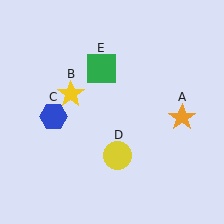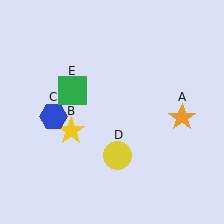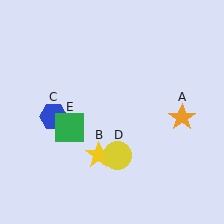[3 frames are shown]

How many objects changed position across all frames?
2 objects changed position: yellow star (object B), green square (object E).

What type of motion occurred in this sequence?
The yellow star (object B), green square (object E) rotated counterclockwise around the center of the scene.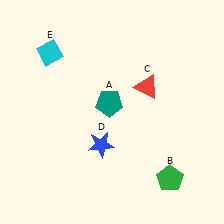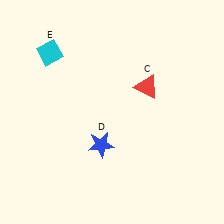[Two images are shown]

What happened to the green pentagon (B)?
The green pentagon (B) was removed in Image 2. It was in the bottom-right area of Image 1.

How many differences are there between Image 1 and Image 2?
There are 2 differences between the two images.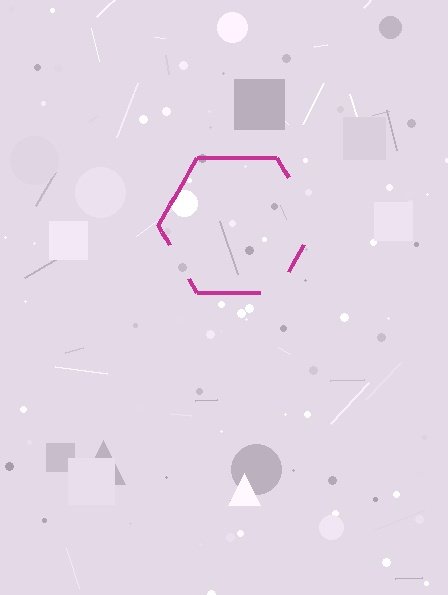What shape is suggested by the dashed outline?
The dashed outline suggests a hexagon.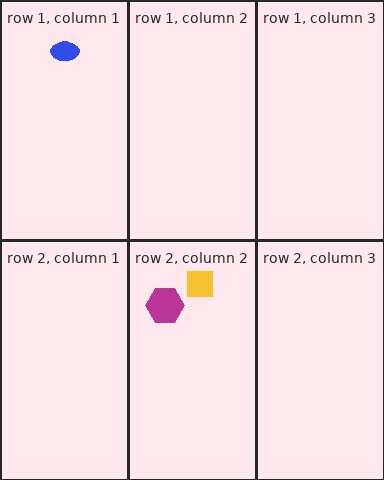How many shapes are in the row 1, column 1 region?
1.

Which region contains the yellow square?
The row 2, column 2 region.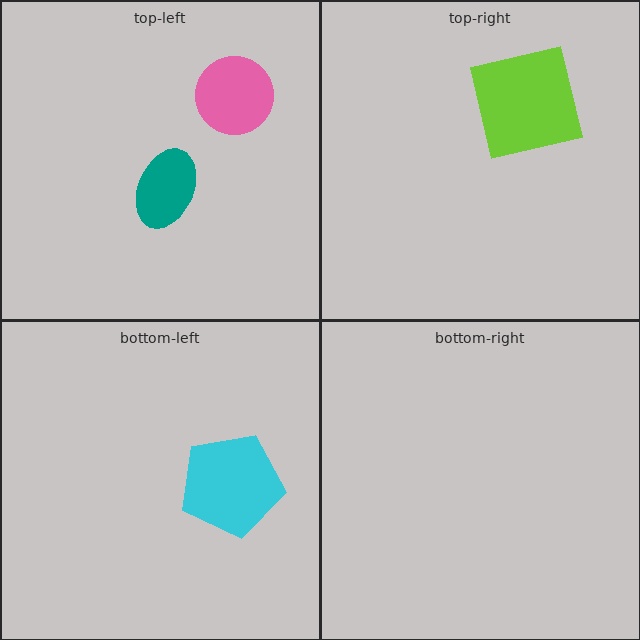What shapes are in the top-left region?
The teal ellipse, the pink circle.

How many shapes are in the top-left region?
2.